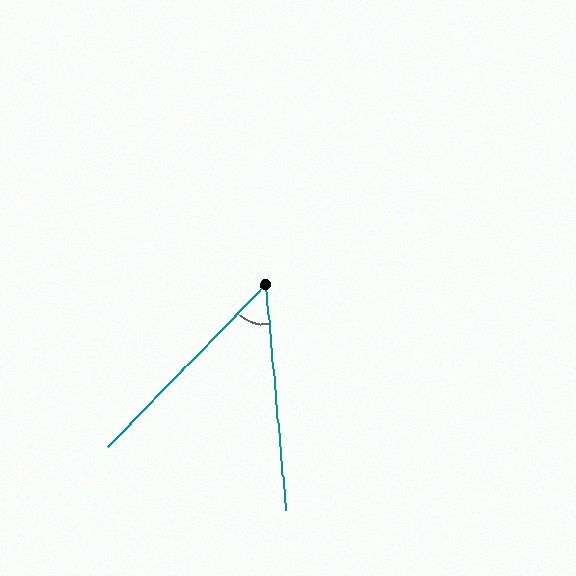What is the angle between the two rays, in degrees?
Approximately 49 degrees.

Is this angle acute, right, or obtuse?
It is acute.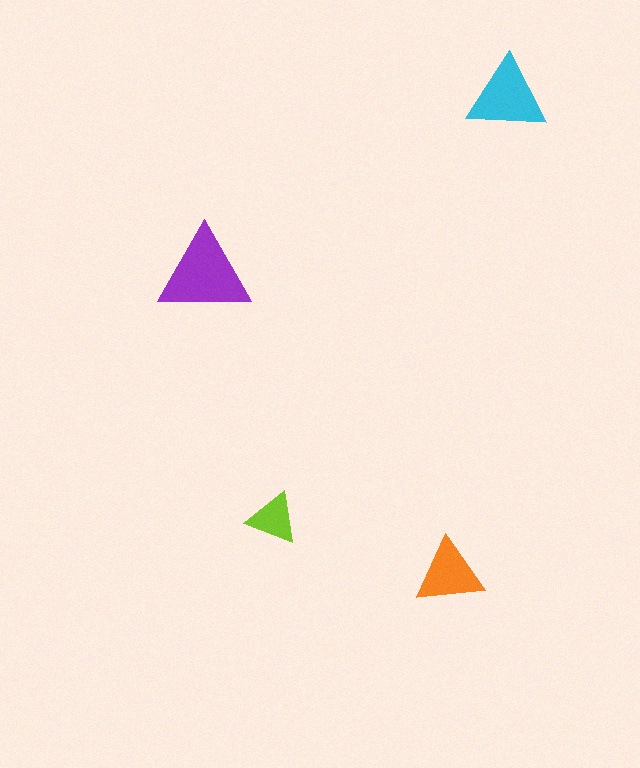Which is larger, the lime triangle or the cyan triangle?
The cyan one.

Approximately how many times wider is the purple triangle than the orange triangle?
About 1.5 times wider.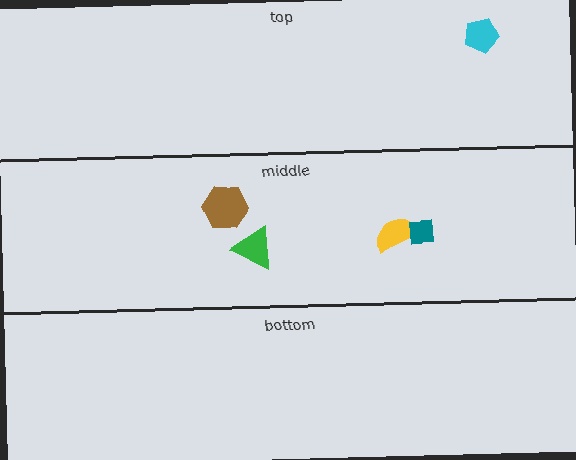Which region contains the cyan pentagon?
The top region.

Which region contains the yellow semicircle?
The middle region.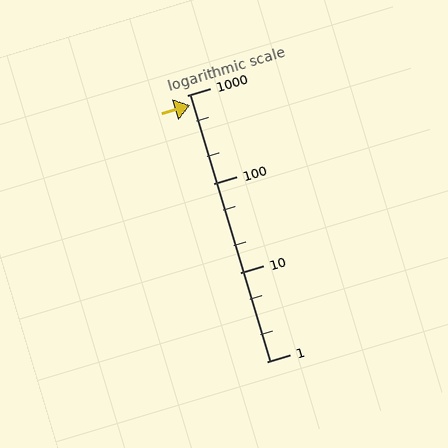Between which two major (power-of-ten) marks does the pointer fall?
The pointer is between 100 and 1000.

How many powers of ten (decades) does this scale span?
The scale spans 3 decades, from 1 to 1000.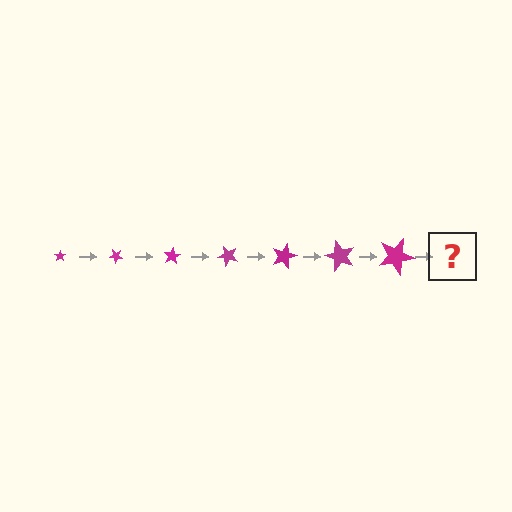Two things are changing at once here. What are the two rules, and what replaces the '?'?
The two rules are that the star grows larger each step and it rotates 40 degrees each step. The '?' should be a star, larger than the previous one and rotated 280 degrees from the start.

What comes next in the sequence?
The next element should be a star, larger than the previous one and rotated 280 degrees from the start.